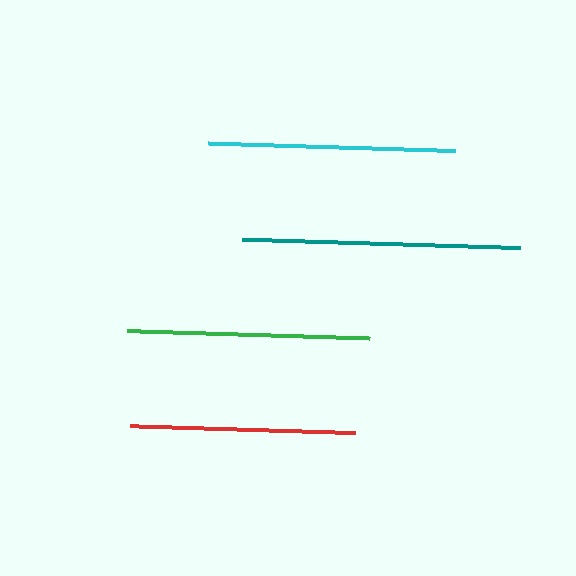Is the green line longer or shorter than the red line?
The green line is longer than the red line.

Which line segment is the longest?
The teal line is the longest at approximately 278 pixels.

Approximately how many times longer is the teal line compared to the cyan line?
The teal line is approximately 1.1 times the length of the cyan line.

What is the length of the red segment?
The red segment is approximately 225 pixels long.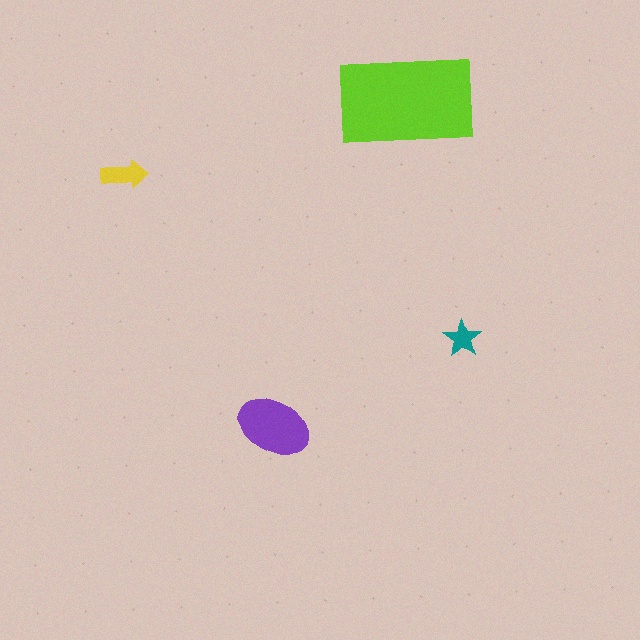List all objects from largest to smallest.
The lime rectangle, the purple ellipse, the yellow arrow, the teal star.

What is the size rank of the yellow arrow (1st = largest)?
3rd.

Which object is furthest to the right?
The teal star is rightmost.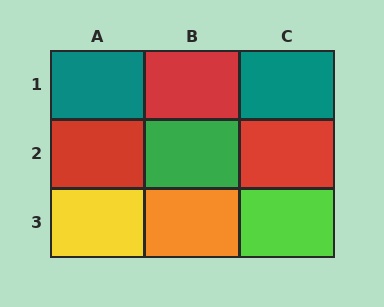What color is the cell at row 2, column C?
Red.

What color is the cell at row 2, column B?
Green.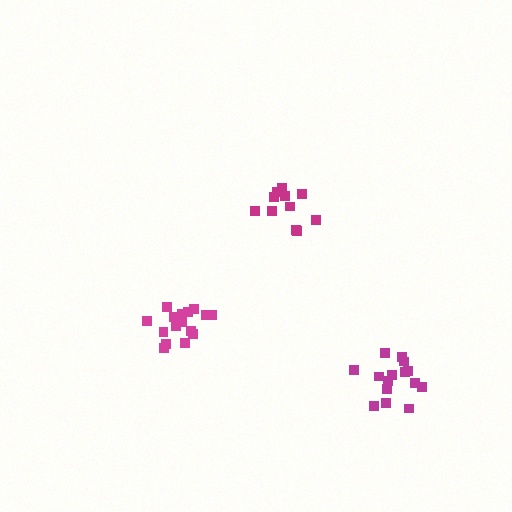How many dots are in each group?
Group 1: 16 dots, Group 2: 15 dots, Group 3: 11 dots (42 total).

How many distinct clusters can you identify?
There are 3 distinct clusters.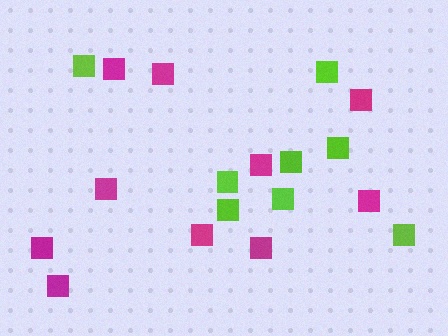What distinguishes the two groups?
There are 2 groups: one group of magenta squares (10) and one group of lime squares (8).